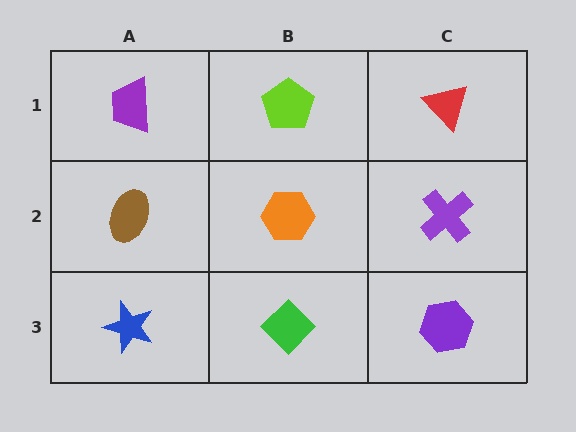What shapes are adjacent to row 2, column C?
A red triangle (row 1, column C), a purple hexagon (row 3, column C), an orange hexagon (row 2, column B).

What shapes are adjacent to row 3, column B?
An orange hexagon (row 2, column B), a blue star (row 3, column A), a purple hexagon (row 3, column C).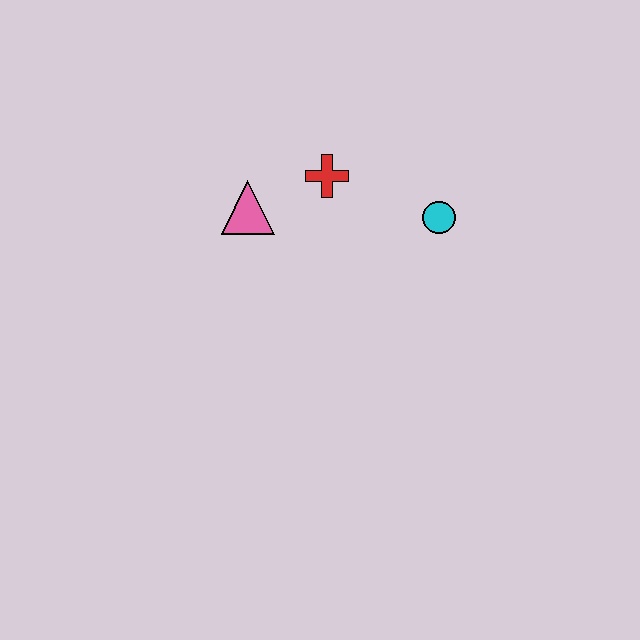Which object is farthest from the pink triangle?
The cyan circle is farthest from the pink triangle.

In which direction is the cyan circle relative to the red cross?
The cyan circle is to the right of the red cross.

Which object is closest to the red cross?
The pink triangle is closest to the red cross.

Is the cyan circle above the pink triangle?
No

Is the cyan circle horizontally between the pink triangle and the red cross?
No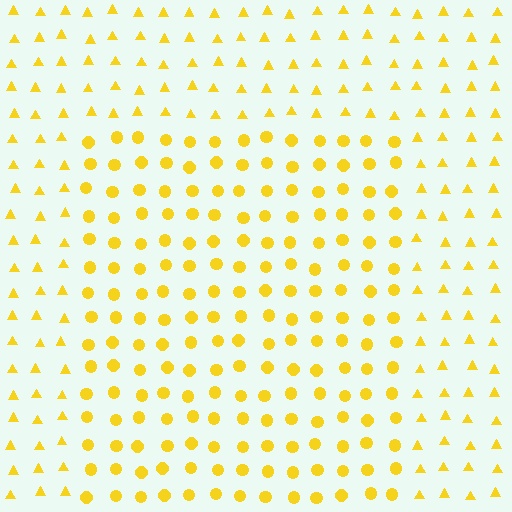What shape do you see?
I see a rectangle.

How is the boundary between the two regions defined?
The boundary is defined by a change in element shape: circles inside vs. triangles outside. All elements share the same color and spacing.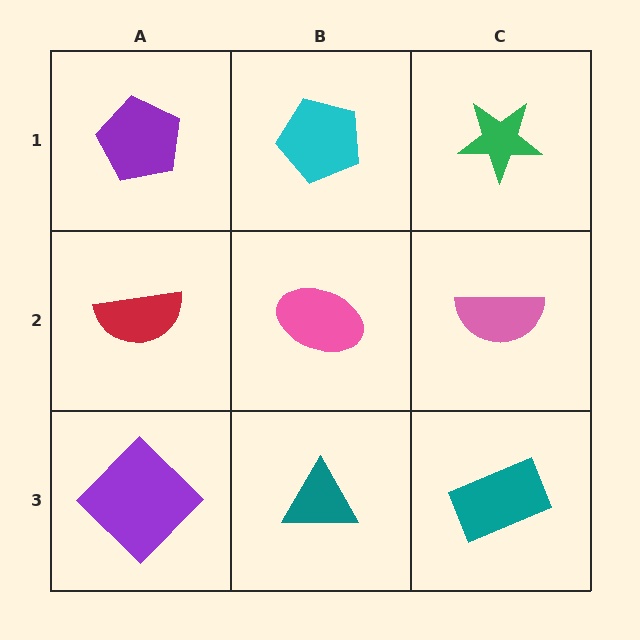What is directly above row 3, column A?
A red semicircle.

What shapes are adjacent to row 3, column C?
A pink semicircle (row 2, column C), a teal triangle (row 3, column B).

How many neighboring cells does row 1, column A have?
2.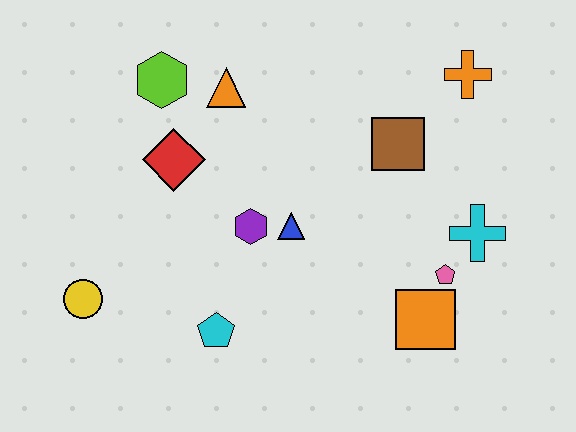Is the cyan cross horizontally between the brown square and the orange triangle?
No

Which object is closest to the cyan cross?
The pink pentagon is closest to the cyan cross.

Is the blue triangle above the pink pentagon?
Yes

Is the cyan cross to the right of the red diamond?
Yes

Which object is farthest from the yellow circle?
The orange cross is farthest from the yellow circle.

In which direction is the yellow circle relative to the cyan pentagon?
The yellow circle is to the left of the cyan pentagon.